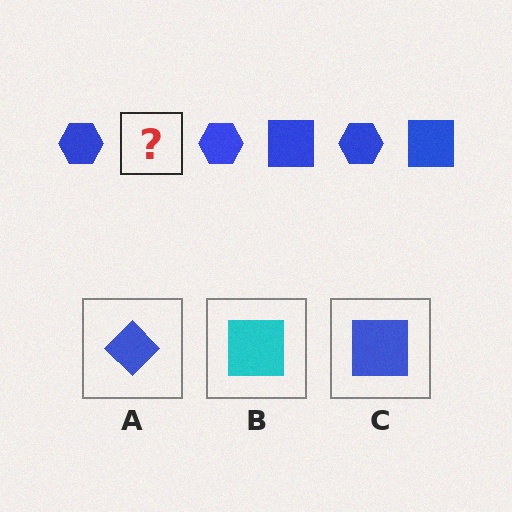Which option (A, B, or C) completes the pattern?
C.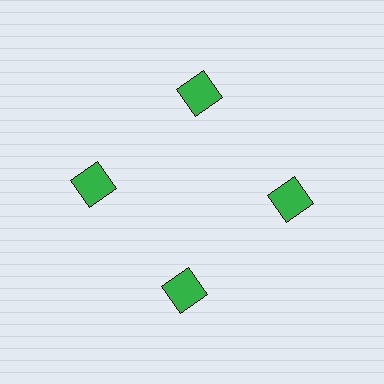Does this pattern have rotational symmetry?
Yes, this pattern has 4-fold rotational symmetry. It looks the same after rotating 90 degrees around the center.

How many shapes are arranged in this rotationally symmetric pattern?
There are 4 shapes, arranged in 4 groups of 1.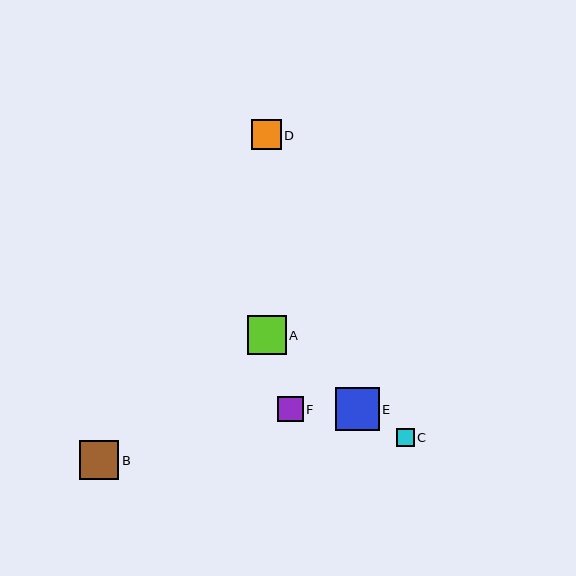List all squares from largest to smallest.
From largest to smallest: E, B, A, D, F, C.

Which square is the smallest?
Square C is the smallest with a size of approximately 17 pixels.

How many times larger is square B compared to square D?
Square B is approximately 1.3 times the size of square D.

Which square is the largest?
Square E is the largest with a size of approximately 43 pixels.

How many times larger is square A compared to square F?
Square A is approximately 1.5 times the size of square F.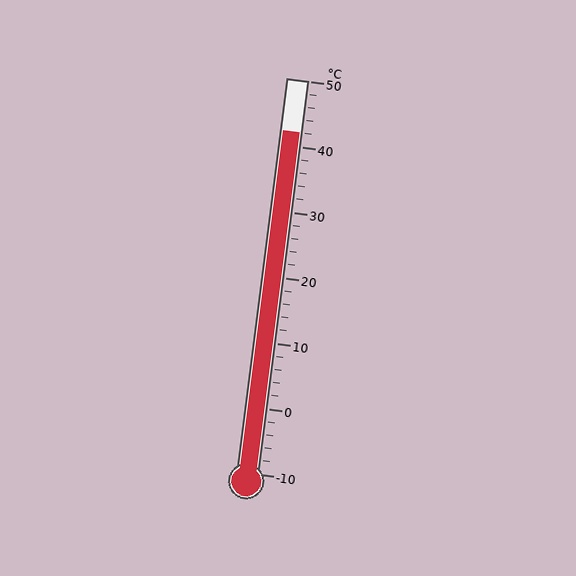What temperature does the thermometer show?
The thermometer shows approximately 42°C.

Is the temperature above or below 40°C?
The temperature is above 40°C.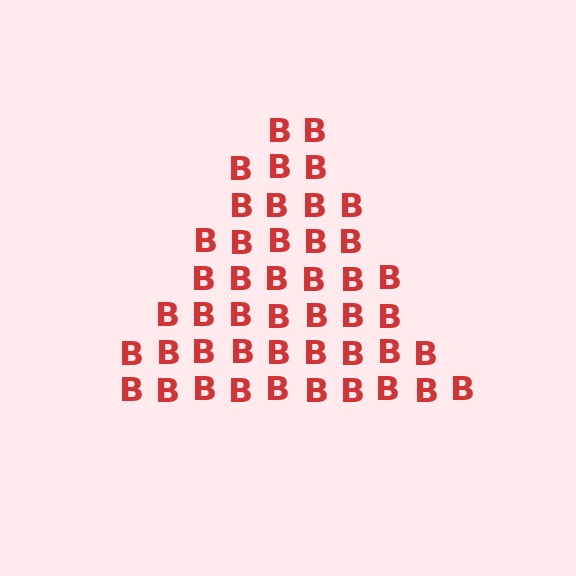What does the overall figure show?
The overall figure shows a triangle.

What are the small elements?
The small elements are letter B's.